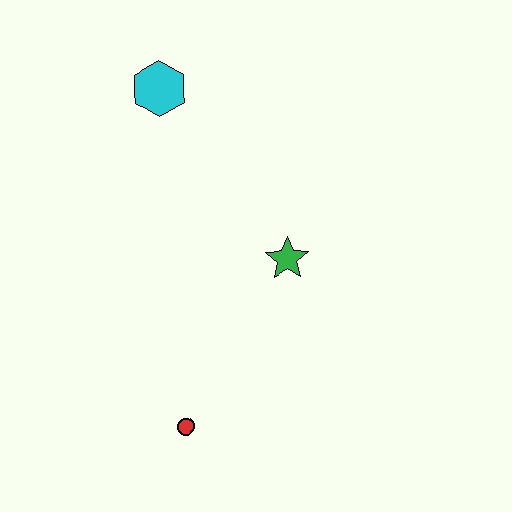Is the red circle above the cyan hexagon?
No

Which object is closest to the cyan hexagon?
The green star is closest to the cyan hexagon.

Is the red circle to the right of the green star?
No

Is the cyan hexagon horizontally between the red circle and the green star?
No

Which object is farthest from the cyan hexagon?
The red circle is farthest from the cyan hexagon.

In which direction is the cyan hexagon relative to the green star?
The cyan hexagon is above the green star.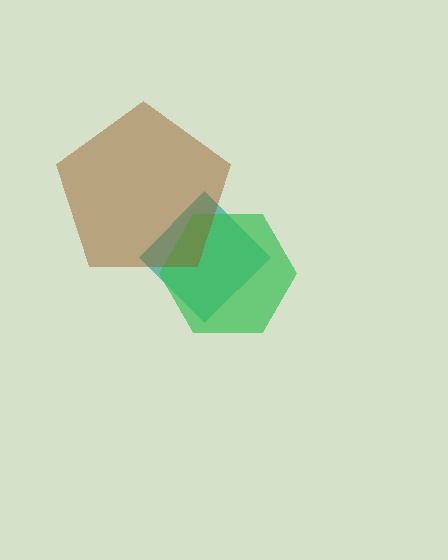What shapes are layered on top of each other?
The layered shapes are: a teal diamond, a green hexagon, a brown pentagon.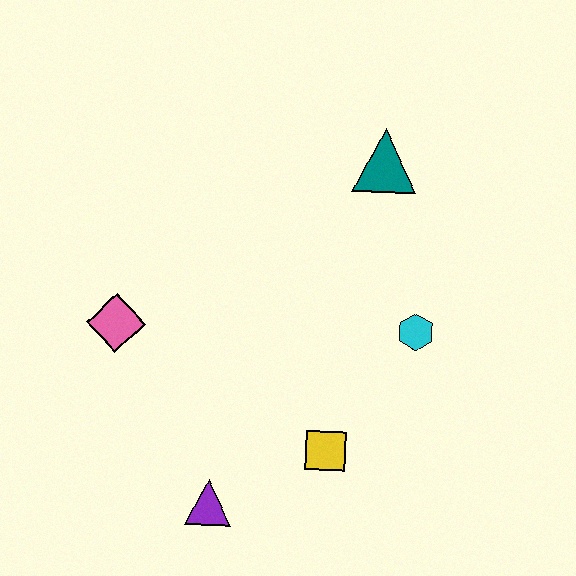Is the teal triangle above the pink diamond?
Yes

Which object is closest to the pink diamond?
The purple triangle is closest to the pink diamond.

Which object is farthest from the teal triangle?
The purple triangle is farthest from the teal triangle.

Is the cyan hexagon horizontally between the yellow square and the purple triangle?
No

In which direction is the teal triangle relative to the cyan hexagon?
The teal triangle is above the cyan hexagon.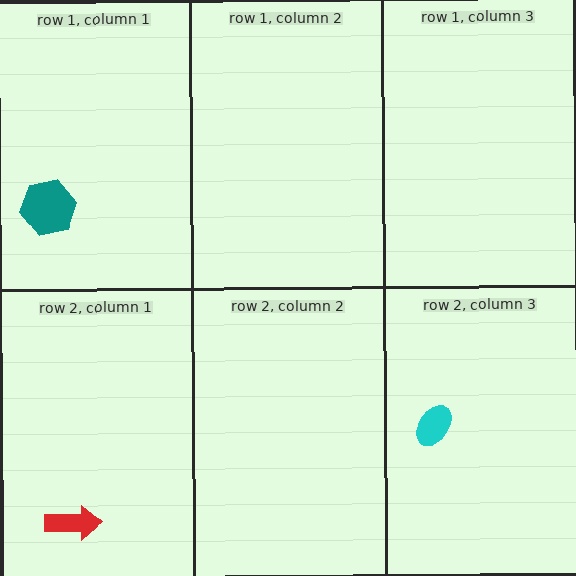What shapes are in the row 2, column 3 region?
The cyan ellipse.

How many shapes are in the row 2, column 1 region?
1.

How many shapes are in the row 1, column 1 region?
1.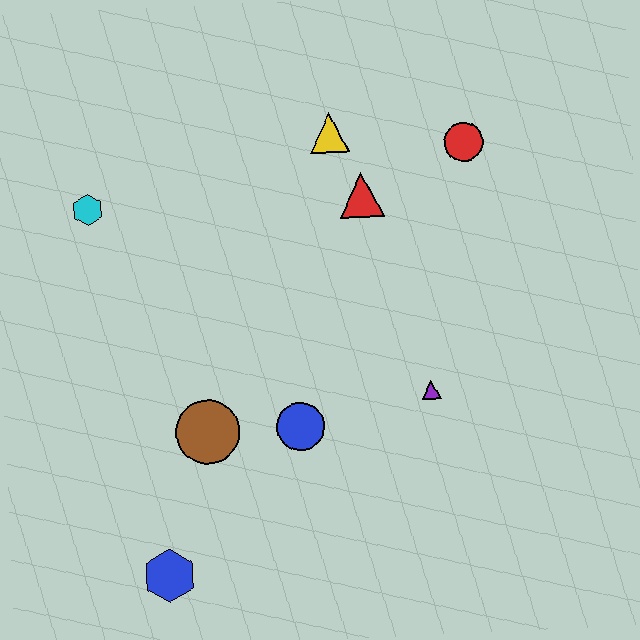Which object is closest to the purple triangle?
The blue circle is closest to the purple triangle.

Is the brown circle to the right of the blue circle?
No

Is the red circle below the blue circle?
No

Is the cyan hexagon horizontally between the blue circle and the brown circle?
No